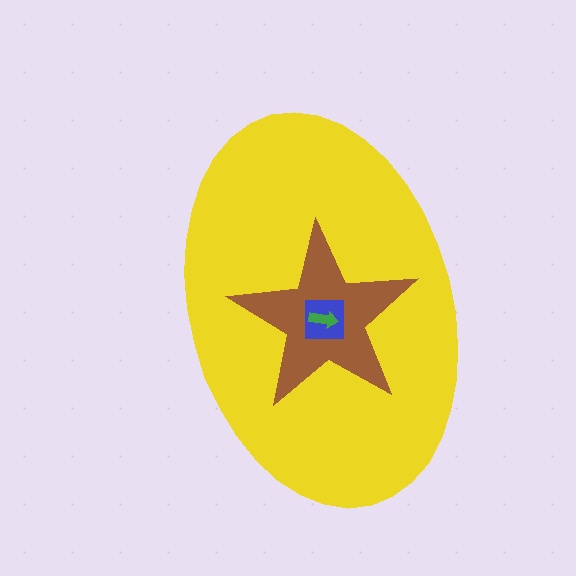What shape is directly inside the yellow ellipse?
The brown star.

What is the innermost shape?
The green arrow.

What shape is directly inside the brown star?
The blue square.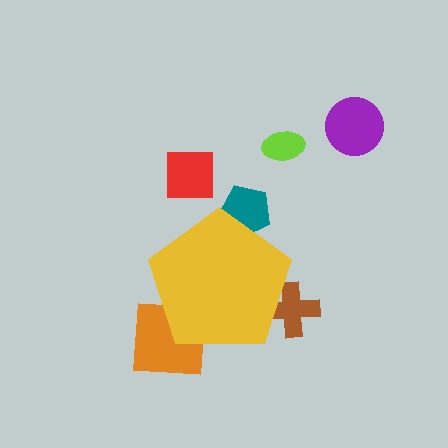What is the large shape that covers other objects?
A yellow pentagon.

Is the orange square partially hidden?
Yes, the orange square is partially hidden behind the yellow pentagon.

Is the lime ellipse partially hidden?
No, the lime ellipse is fully visible.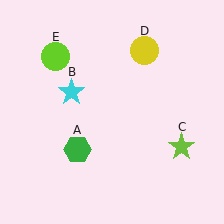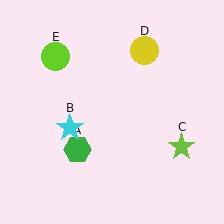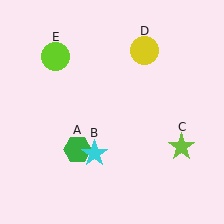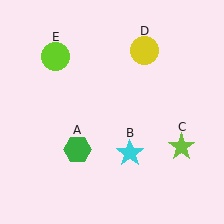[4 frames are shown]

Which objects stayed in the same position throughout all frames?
Green hexagon (object A) and lime star (object C) and yellow circle (object D) and lime circle (object E) remained stationary.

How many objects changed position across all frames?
1 object changed position: cyan star (object B).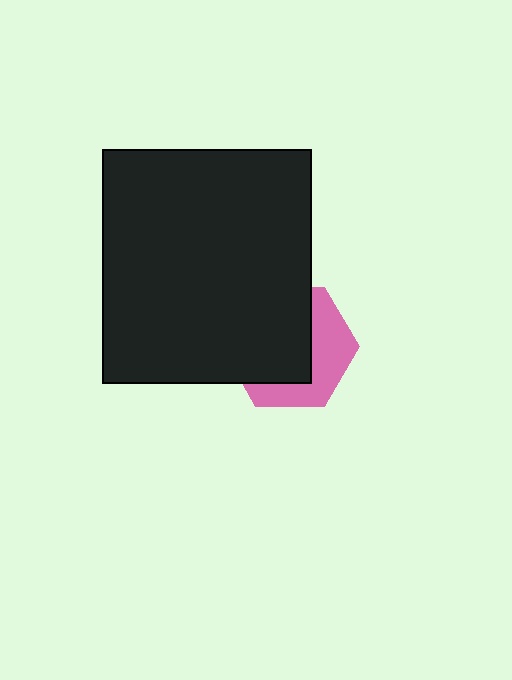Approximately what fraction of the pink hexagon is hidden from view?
Roughly 58% of the pink hexagon is hidden behind the black rectangle.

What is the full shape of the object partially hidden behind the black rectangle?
The partially hidden object is a pink hexagon.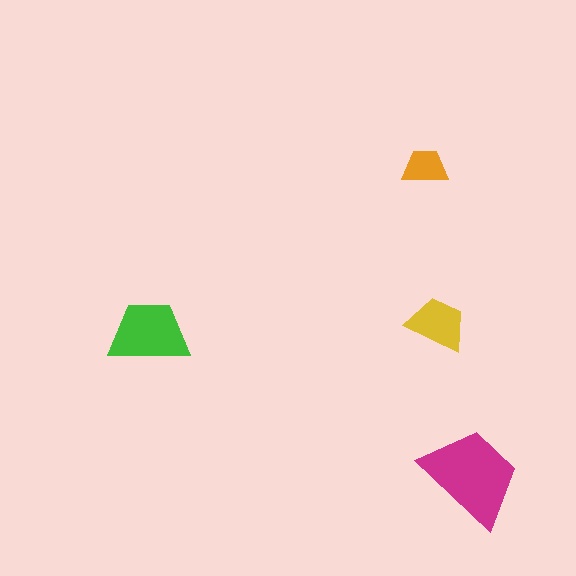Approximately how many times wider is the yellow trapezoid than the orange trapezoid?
About 1.5 times wider.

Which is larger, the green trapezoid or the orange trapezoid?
The green one.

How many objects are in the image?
There are 4 objects in the image.